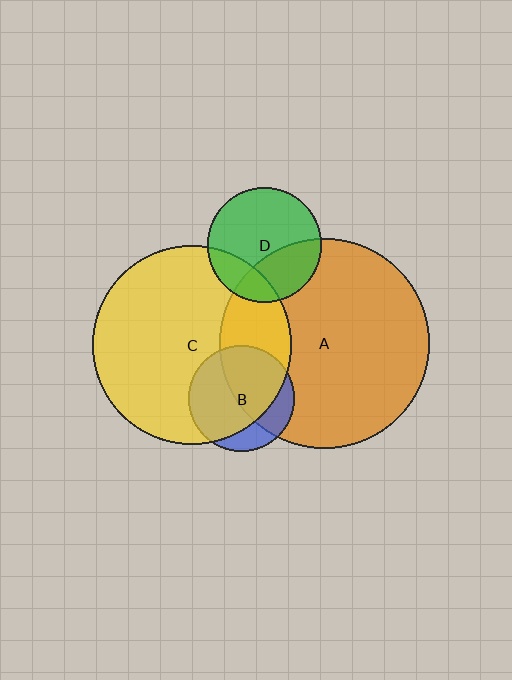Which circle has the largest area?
Circle A (orange).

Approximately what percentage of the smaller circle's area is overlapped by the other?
Approximately 20%.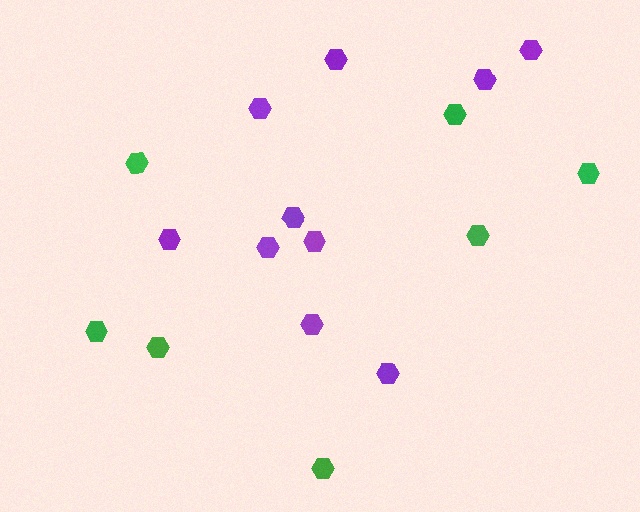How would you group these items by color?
There are 2 groups: one group of purple hexagons (10) and one group of green hexagons (7).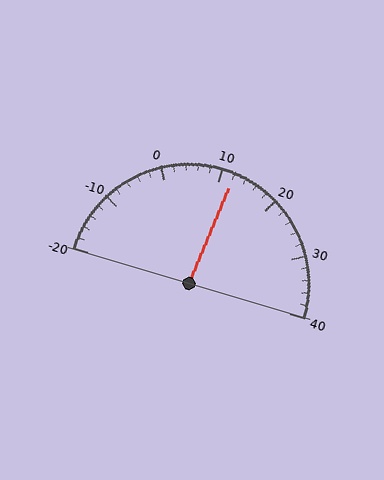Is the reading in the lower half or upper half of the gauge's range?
The reading is in the upper half of the range (-20 to 40).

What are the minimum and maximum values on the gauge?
The gauge ranges from -20 to 40.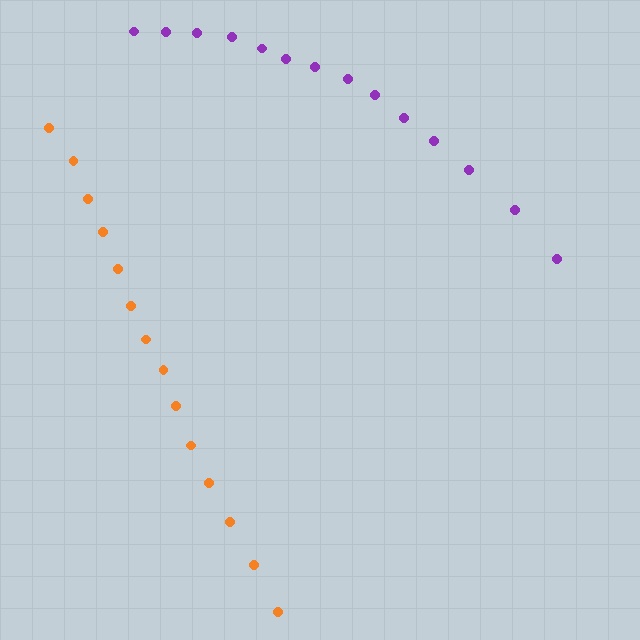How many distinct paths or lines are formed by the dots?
There are 2 distinct paths.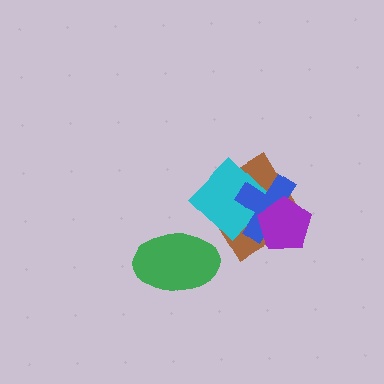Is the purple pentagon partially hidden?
No, no other shape covers it.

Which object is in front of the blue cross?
The purple pentagon is in front of the blue cross.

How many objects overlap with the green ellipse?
0 objects overlap with the green ellipse.